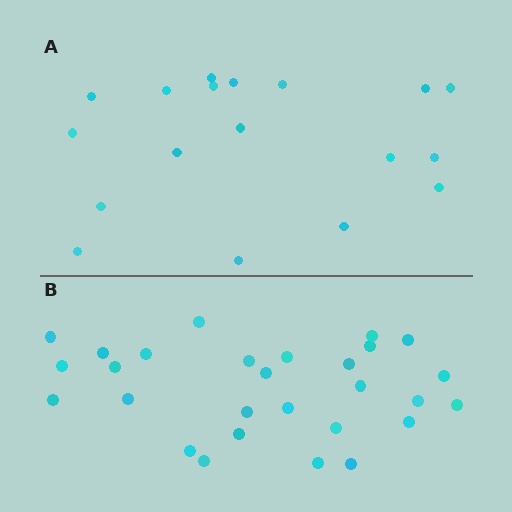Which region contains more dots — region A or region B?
Region B (the bottom region) has more dots.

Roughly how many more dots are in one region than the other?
Region B has roughly 10 or so more dots than region A.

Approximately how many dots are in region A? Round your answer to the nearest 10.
About 20 dots. (The exact count is 18, which rounds to 20.)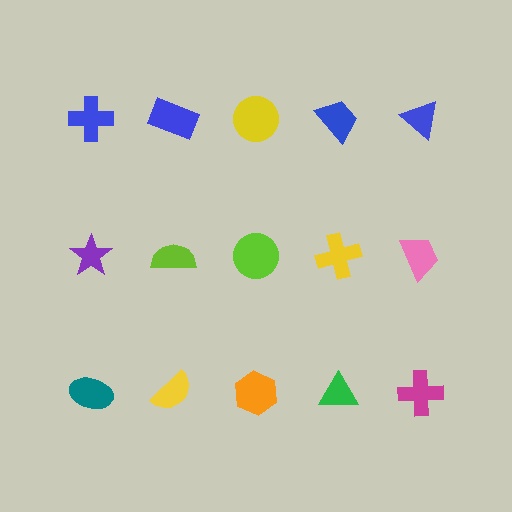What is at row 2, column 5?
A pink trapezoid.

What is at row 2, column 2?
A lime semicircle.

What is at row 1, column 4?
A blue trapezoid.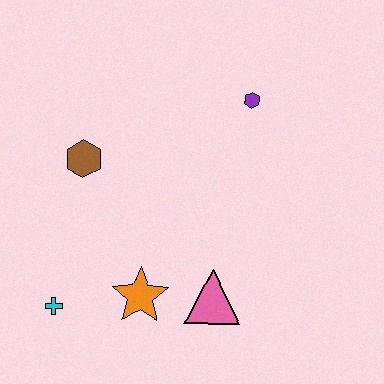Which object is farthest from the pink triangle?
The purple hexagon is farthest from the pink triangle.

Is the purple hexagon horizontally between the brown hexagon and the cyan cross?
No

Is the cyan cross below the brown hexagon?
Yes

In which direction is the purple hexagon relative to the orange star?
The purple hexagon is above the orange star.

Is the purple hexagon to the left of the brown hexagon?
No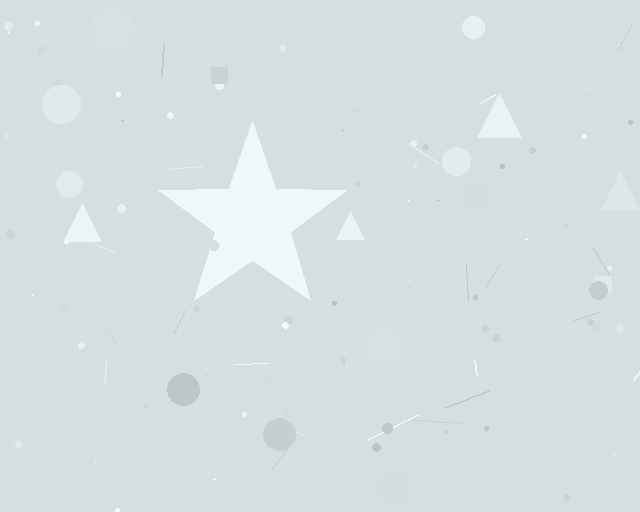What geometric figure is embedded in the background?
A star is embedded in the background.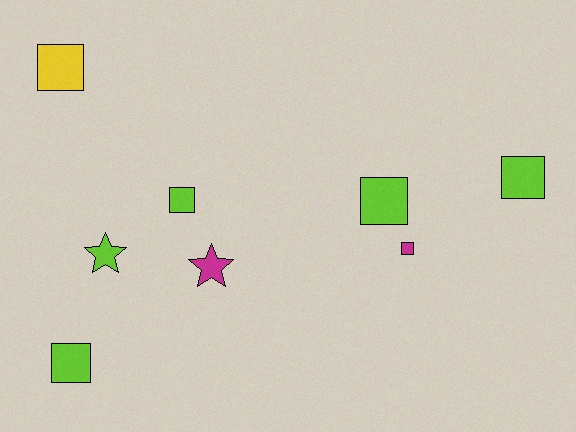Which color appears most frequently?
Lime, with 5 objects.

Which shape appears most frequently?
Square, with 6 objects.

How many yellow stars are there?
There are no yellow stars.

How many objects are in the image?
There are 8 objects.